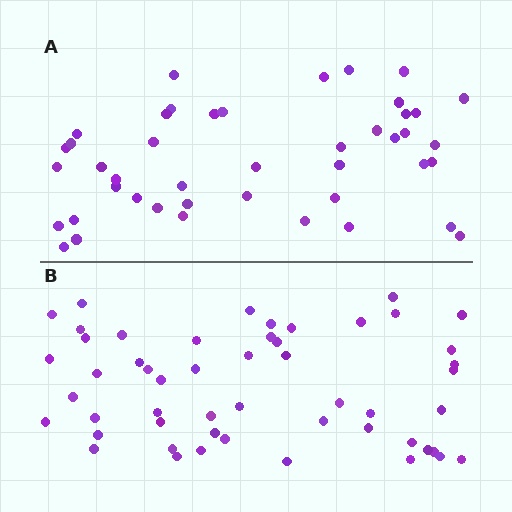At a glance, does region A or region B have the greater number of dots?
Region B (the bottom region) has more dots.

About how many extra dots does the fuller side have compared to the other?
Region B has roughly 8 or so more dots than region A.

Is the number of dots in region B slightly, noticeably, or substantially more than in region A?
Region B has only slightly more — the two regions are fairly close. The ratio is roughly 1.2 to 1.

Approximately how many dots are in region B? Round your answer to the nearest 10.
About 50 dots. (The exact count is 52, which rounds to 50.)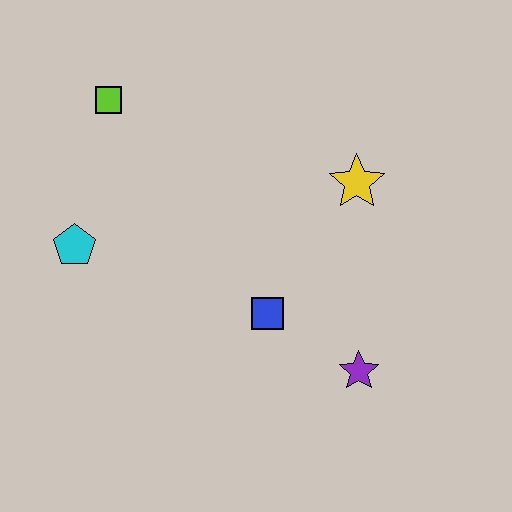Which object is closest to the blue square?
The purple star is closest to the blue square.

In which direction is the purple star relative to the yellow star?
The purple star is below the yellow star.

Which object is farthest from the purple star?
The lime square is farthest from the purple star.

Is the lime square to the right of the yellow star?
No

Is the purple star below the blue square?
Yes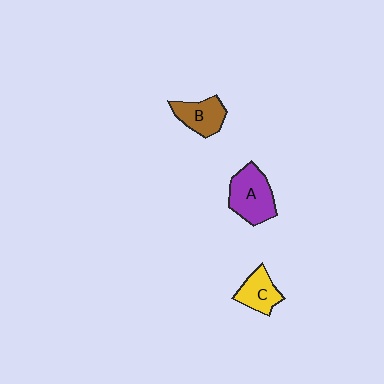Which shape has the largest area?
Shape A (purple).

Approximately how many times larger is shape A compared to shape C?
Approximately 1.5 times.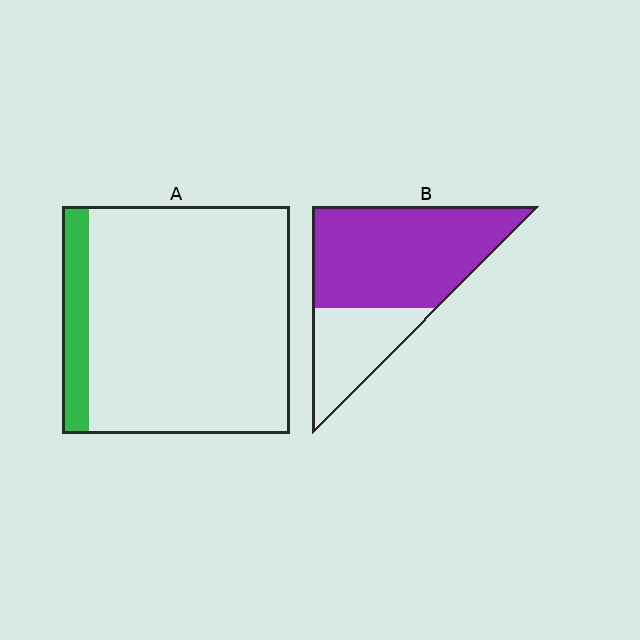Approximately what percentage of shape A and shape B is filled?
A is approximately 10% and B is approximately 70%.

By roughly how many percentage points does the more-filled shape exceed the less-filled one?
By roughly 55 percentage points (B over A).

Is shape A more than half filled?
No.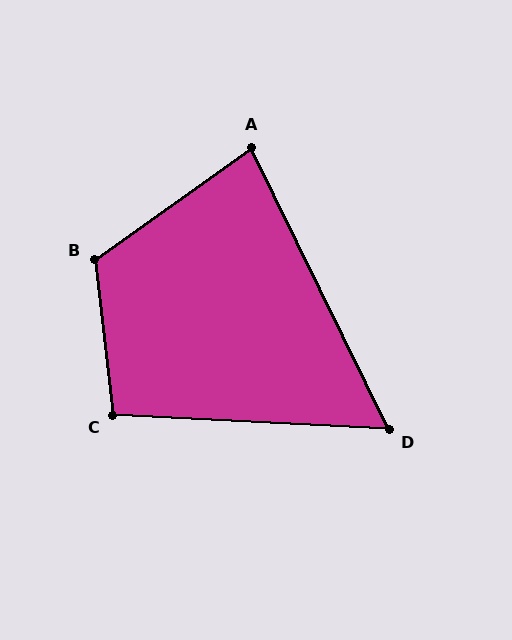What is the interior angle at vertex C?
Approximately 99 degrees (obtuse).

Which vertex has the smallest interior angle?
D, at approximately 61 degrees.